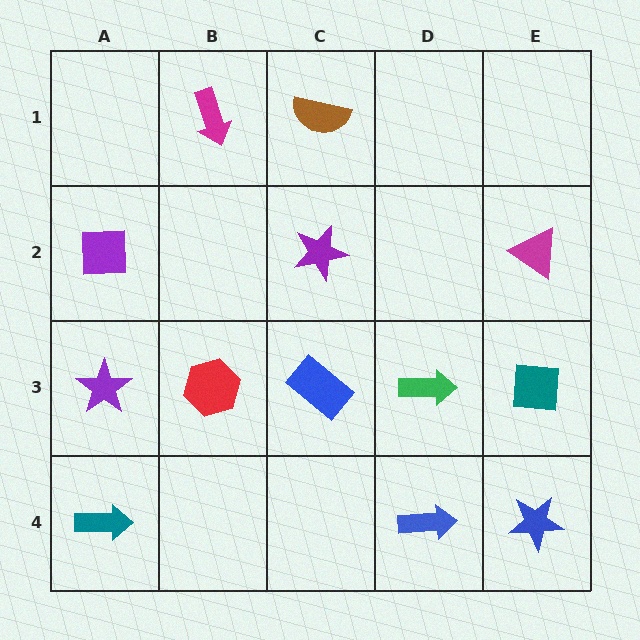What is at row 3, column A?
A purple star.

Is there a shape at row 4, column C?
No, that cell is empty.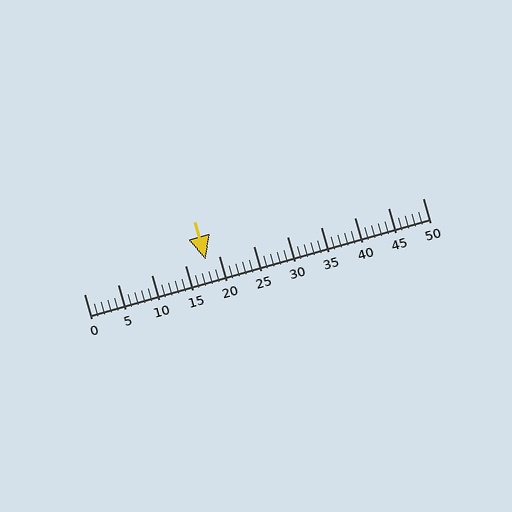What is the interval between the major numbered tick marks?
The major tick marks are spaced 5 units apart.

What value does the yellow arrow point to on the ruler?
The yellow arrow points to approximately 18.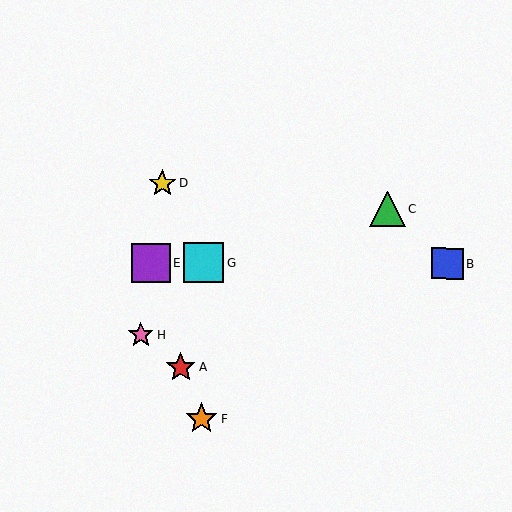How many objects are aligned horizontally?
3 objects (B, E, G) are aligned horizontally.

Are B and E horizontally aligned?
Yes, both are at y≈263.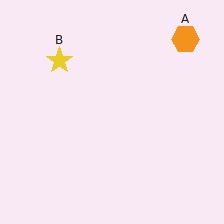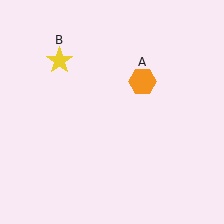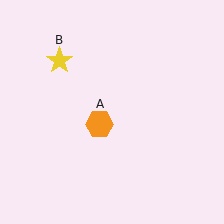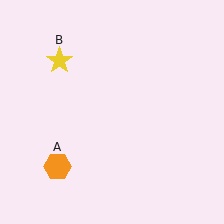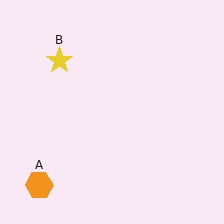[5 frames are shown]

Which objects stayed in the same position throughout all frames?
Yellow star (object B) remained stationary.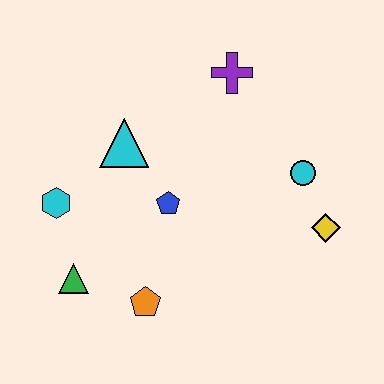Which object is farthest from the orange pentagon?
The purple cross is farthest from the orange pentagon.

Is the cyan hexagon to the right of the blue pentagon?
No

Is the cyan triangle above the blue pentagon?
Yes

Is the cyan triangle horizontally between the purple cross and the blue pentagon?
No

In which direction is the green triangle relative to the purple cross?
The green triangle is below the purple cross.